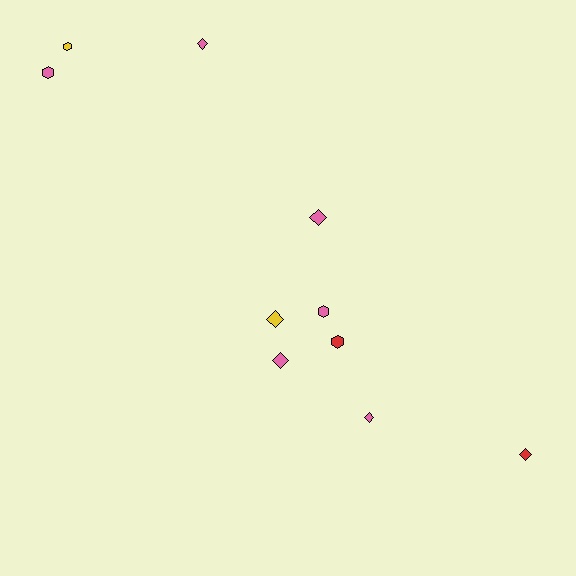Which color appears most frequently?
Pink, with 6 objects.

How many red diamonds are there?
There is 1 red diamond.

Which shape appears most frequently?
Diamond, with 6 objects.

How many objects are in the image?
There are 10 objects.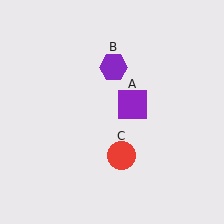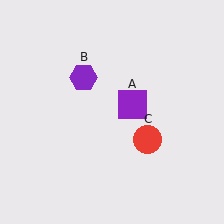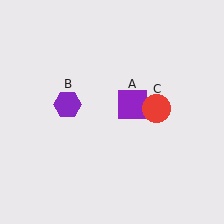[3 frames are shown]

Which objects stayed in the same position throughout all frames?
Purple square (object A) remained stationary.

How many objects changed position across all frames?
2 objects changed position: purple hexagon (object B), red circle (object C).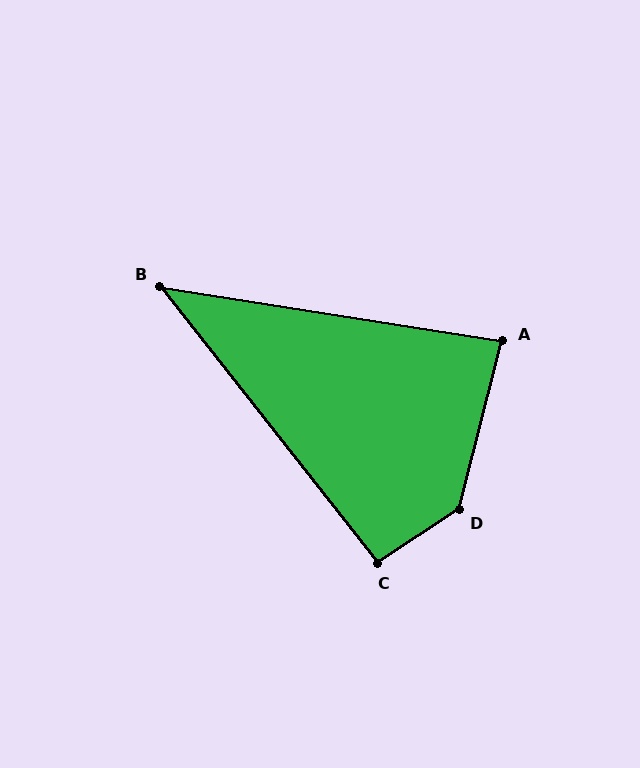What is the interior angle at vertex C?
Approximately 95 degrees (obtuse).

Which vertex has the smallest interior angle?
B, at approximately 43 degrees.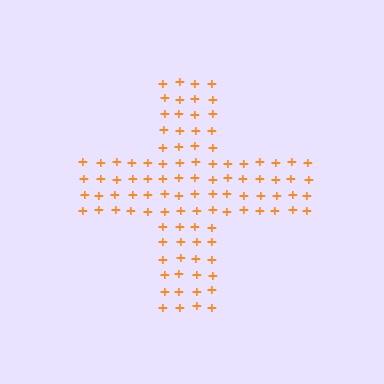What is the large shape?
The large shape is a cross.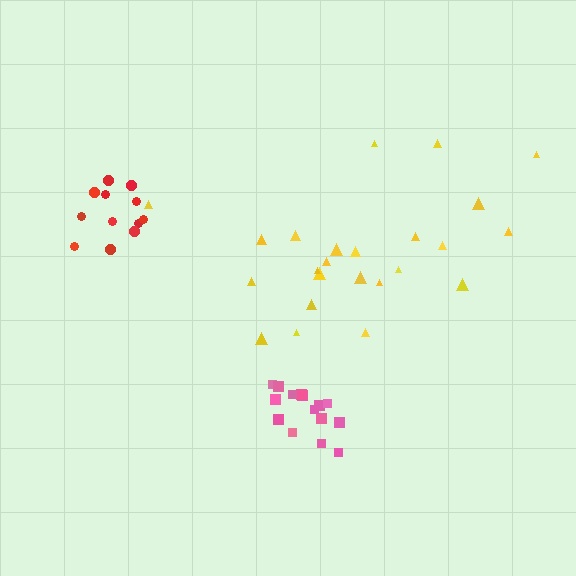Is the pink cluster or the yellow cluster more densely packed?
Pink.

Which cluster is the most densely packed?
Pink.